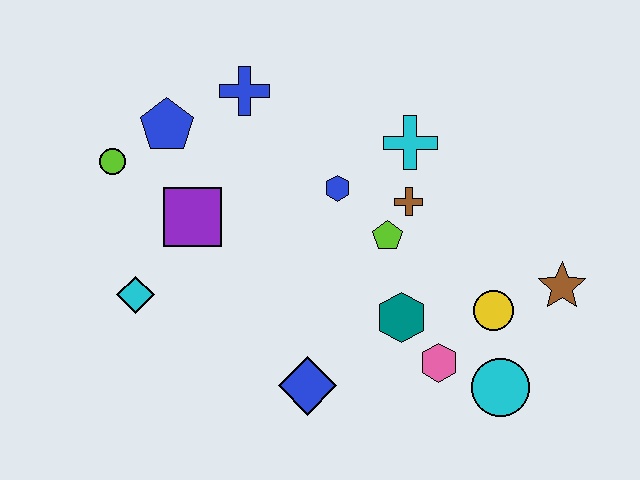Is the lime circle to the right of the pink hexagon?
No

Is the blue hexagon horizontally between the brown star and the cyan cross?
No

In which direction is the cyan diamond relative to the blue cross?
The cyan diamond is below the blue cross.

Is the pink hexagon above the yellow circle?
No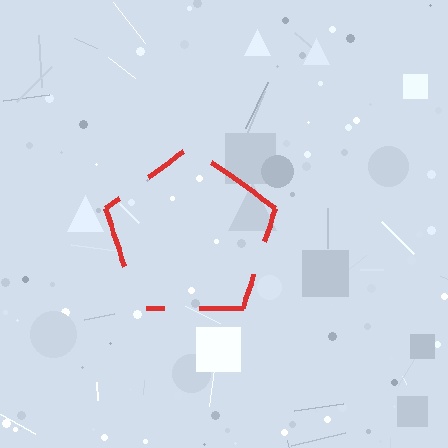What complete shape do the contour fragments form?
The contour fragments form a pentagon.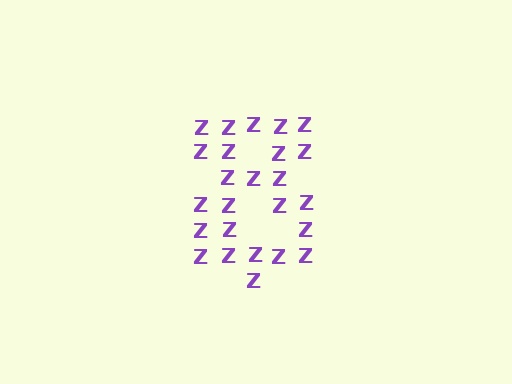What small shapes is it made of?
It is made of small letter Z's.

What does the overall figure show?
The overall figure shows the digit 8.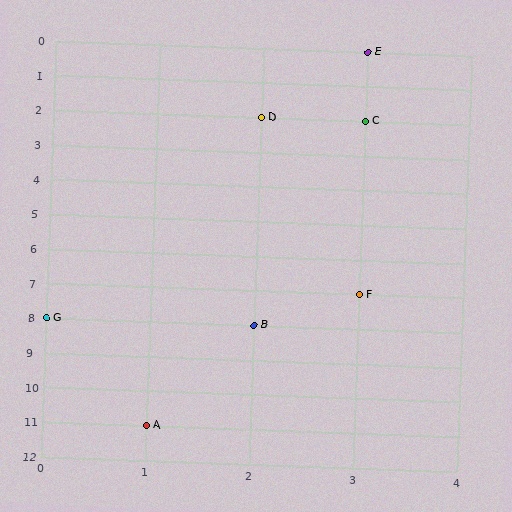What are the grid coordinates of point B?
Point B is at grid coordinates (2, 8).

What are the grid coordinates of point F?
Point F is at grid coordinates (3, 7).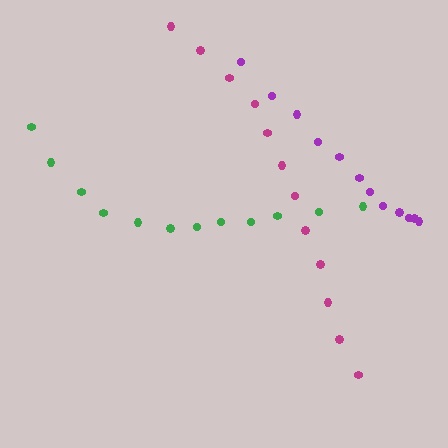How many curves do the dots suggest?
There are 3 distinct paths.